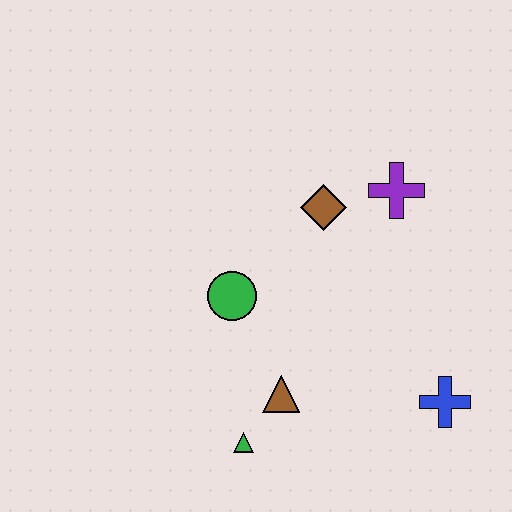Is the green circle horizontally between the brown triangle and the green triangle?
No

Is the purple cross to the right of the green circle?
Yes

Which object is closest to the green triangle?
The brown triangle is closest to the green triangle.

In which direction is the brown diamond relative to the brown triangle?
The brown diamond is above the brown triangle.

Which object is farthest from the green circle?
The blue cross is farthest from the green circle.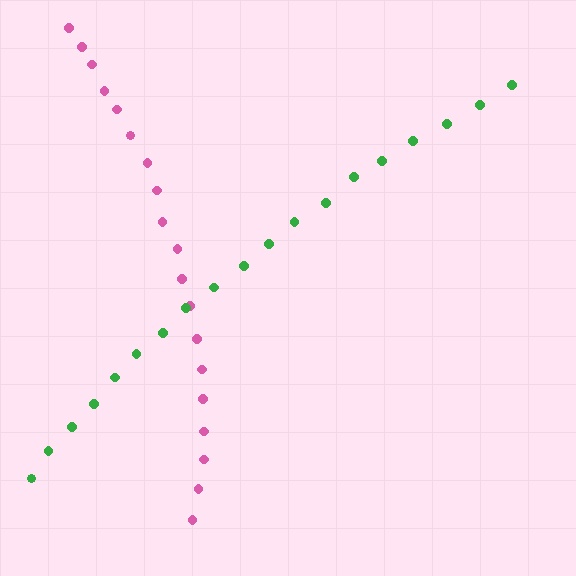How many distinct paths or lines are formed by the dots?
There are 2 distinct paths.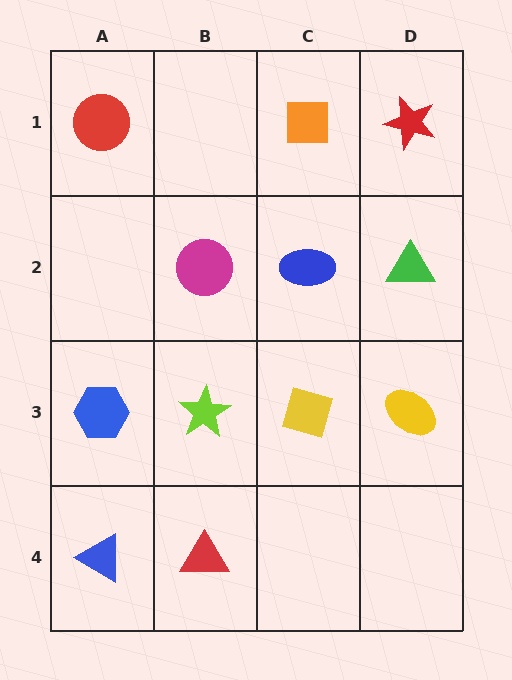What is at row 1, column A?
A red circle.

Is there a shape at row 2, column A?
No, that cell is empty.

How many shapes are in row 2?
3 shapes.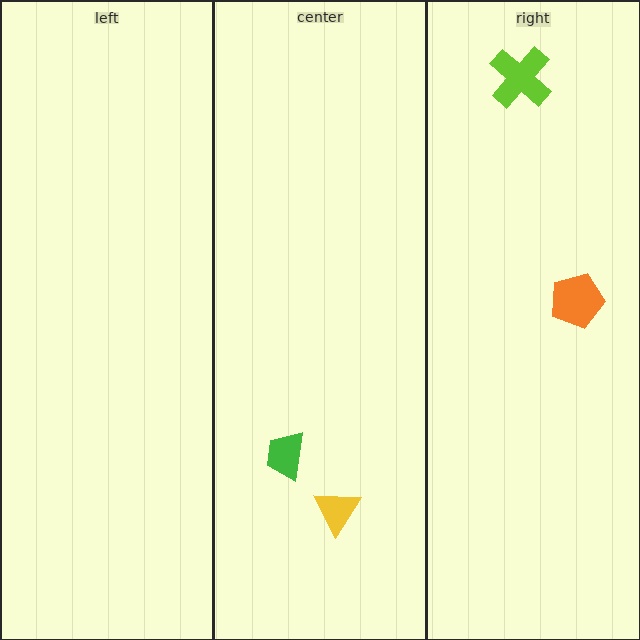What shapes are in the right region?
The lime cross, the orange pentagon.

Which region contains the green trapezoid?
The center region.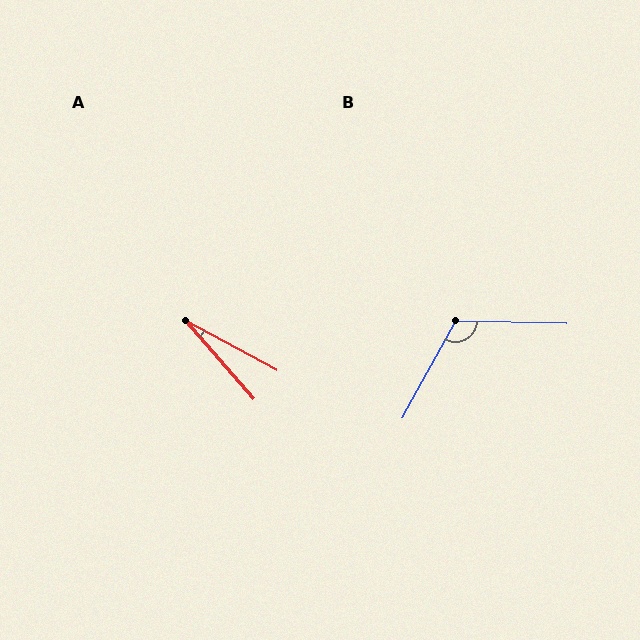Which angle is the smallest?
A, at approximately 20 degrees.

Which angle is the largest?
B, at approximately 117 degrees.